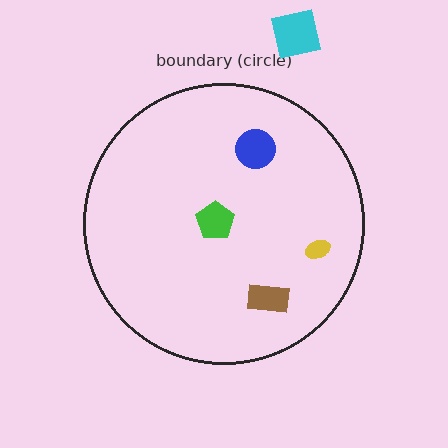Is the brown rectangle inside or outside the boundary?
Inside.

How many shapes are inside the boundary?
4 inside, 1 outside.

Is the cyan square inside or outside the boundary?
Outside.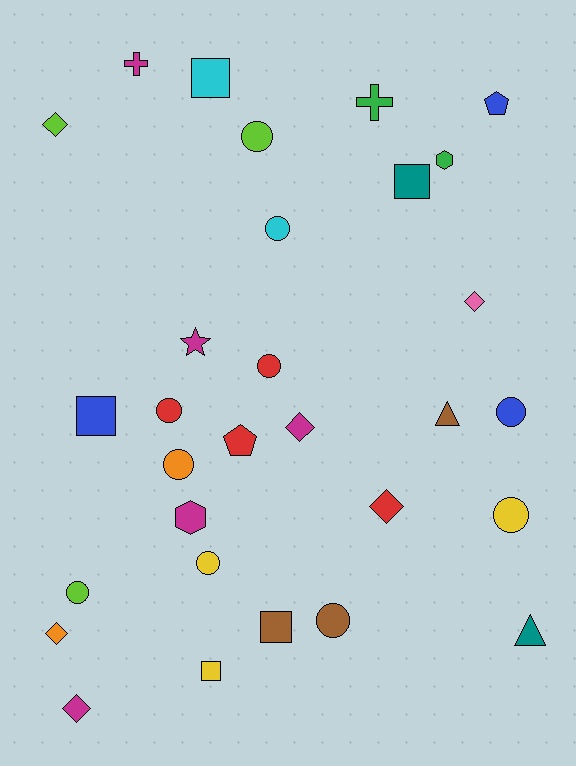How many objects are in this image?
There are 30 objects.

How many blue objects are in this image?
There are 3 blue objects.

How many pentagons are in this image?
There are 2 pentagons.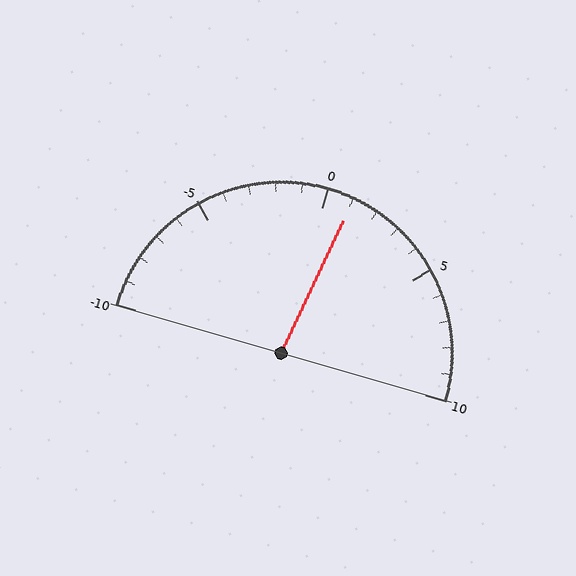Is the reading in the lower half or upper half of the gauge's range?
The reading is in the upper half of the range (-10 to 10).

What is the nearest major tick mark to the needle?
The nearest major tick mark is 0.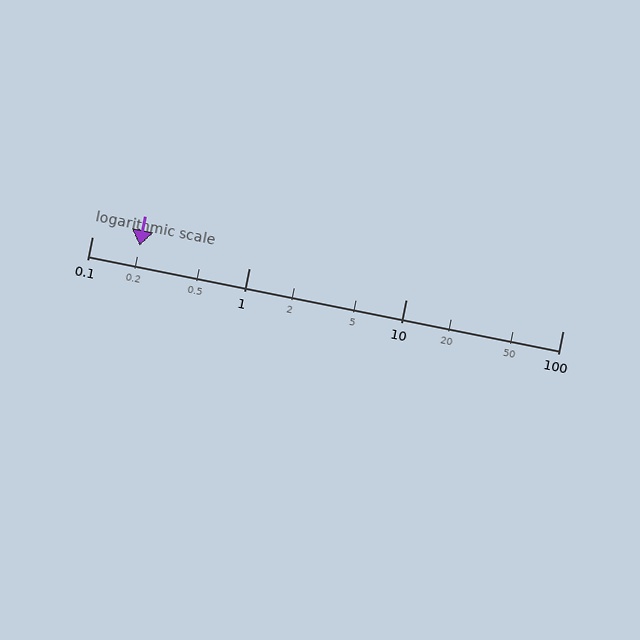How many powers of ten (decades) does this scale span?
The scale spans 3 decades, from 0.1 to 100.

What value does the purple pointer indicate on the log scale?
The pointer indicates approximately 0.2.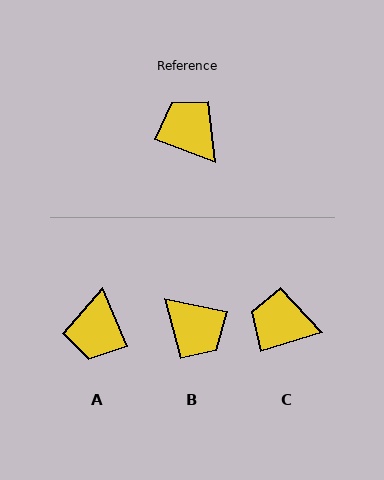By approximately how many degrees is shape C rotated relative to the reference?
Approximately 37 degrees counter-clockwise.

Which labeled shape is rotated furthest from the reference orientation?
B, about 171 degrees away.